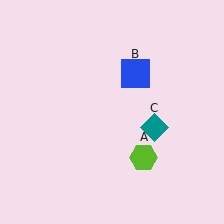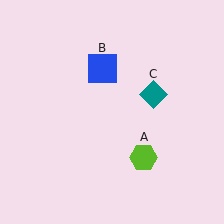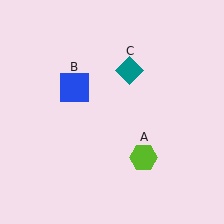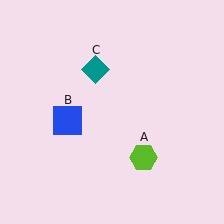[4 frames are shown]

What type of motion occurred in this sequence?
The blue square (object B), teal diamond (object C) rotated counterclockwise around the center of the scene.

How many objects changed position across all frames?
2 objects changed position: blue square (object B), teal diamond (object C).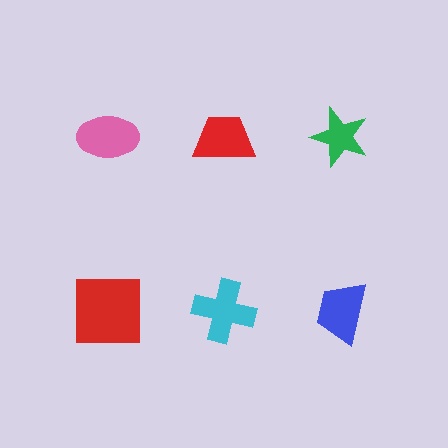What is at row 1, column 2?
A red trapezoid.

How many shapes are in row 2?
3 shapes.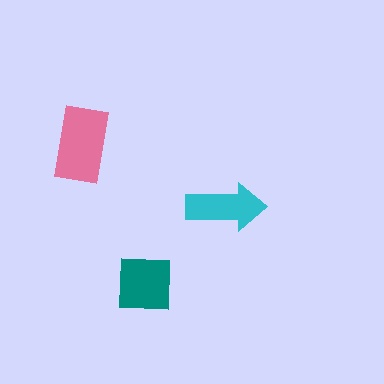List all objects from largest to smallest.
The pink rectangle, the teal square, the cyan arrow.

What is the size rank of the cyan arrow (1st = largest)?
3rd.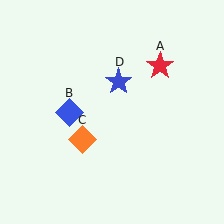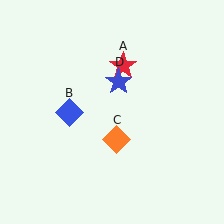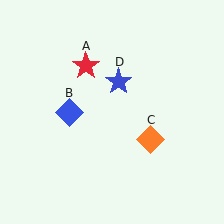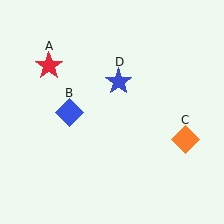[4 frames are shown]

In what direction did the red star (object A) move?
The red star (object A) moved left.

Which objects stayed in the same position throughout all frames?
Blue diamond (object B) and blue star (object D) remained stationary.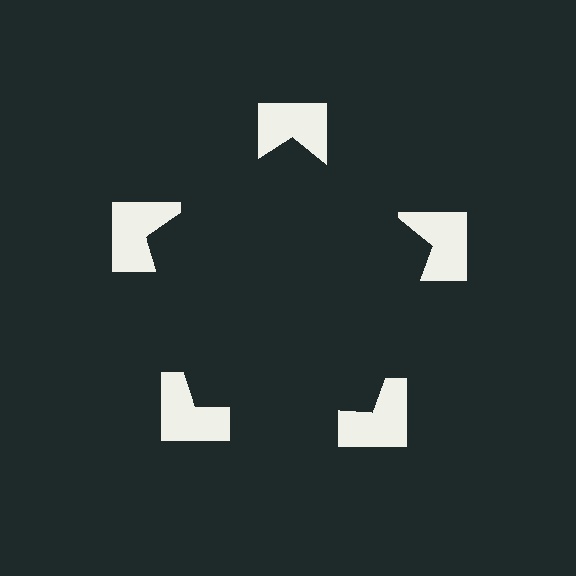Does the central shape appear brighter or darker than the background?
It typically appears slightly darker than the background, even though no actual brightness change is drawn.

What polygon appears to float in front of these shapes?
An illusory pentagon — its edges are inferred from the aligned wedge cuts in the notched squares, not physically drawn.